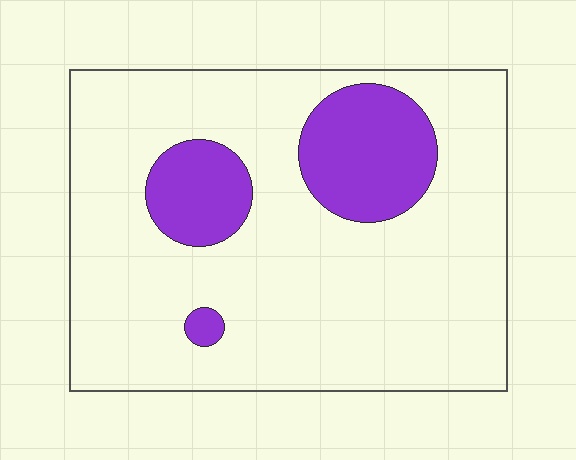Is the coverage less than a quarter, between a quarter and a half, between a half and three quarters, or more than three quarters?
Less than a quarter.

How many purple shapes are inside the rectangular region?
3.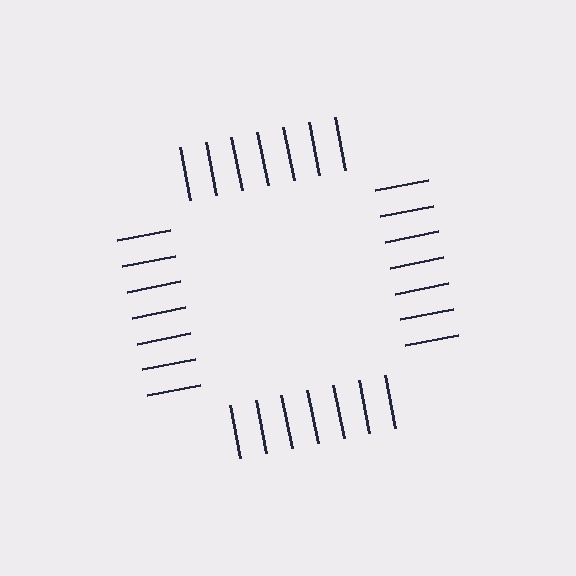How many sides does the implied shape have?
4 sides — the line-ends trace a square.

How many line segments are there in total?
28 — 7 along each of the 4 edges.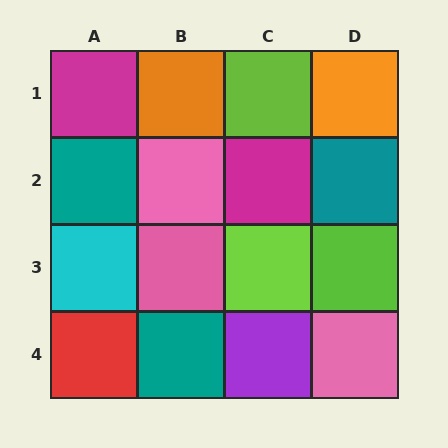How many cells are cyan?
1 cell is cyan.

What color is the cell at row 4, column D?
Pink.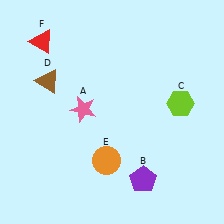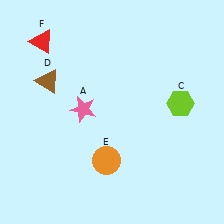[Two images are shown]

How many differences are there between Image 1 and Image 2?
There is 1 difference between the two images.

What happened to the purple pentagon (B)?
The purple pentagon (B) was removed in Image 2. It was in the bottom-right area of Image 1.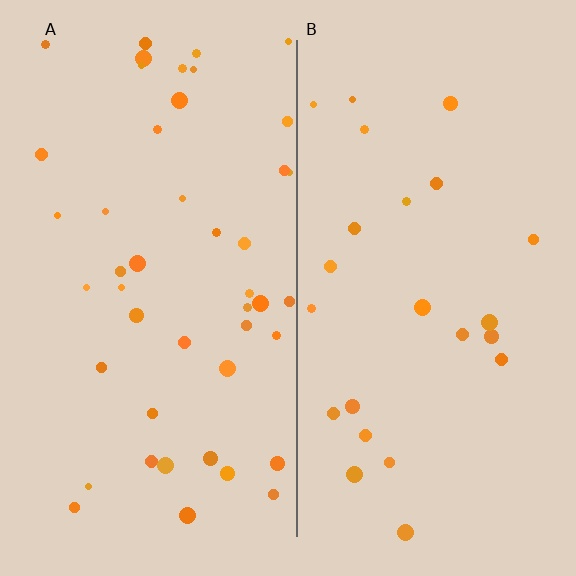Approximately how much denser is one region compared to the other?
Approximately 1.9× — region A over region B.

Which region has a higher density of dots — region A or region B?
A (the left).